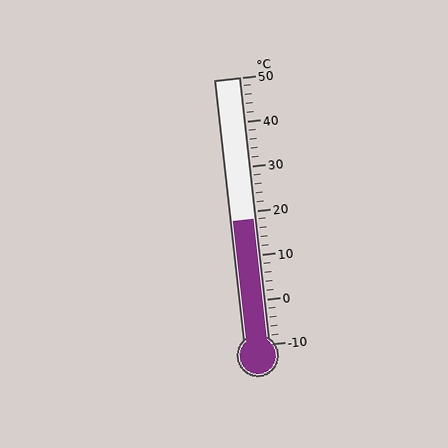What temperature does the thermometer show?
The thermometer shows approximately 18°C.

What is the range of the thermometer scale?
The thermometer scale ranges from -10°C to 50°C.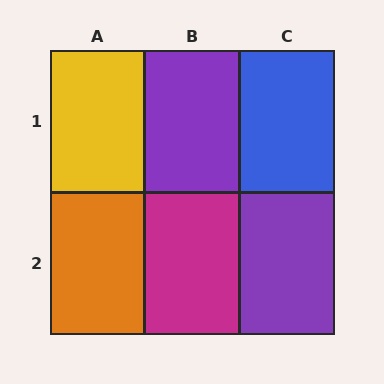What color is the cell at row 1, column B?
Purple.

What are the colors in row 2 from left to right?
Orange, magenta, purple.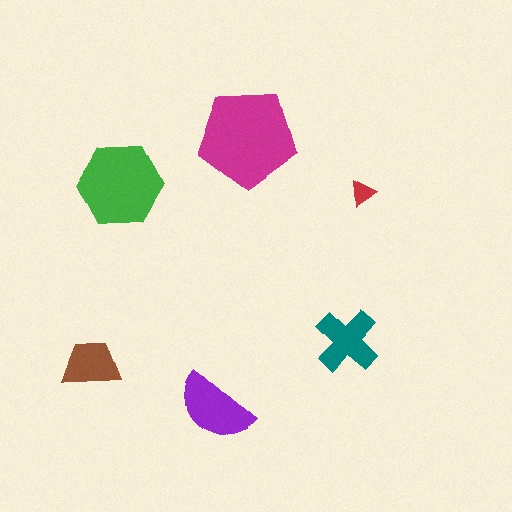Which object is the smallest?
The red triangle.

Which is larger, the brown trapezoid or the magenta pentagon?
The magenta pentagon.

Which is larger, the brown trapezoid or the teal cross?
The teal cross.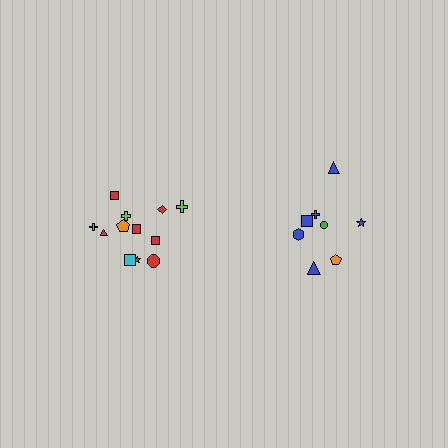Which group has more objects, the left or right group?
The left group.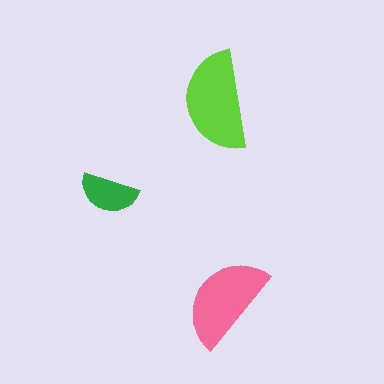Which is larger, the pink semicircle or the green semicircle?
The pink one.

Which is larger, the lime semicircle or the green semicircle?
The lime one.